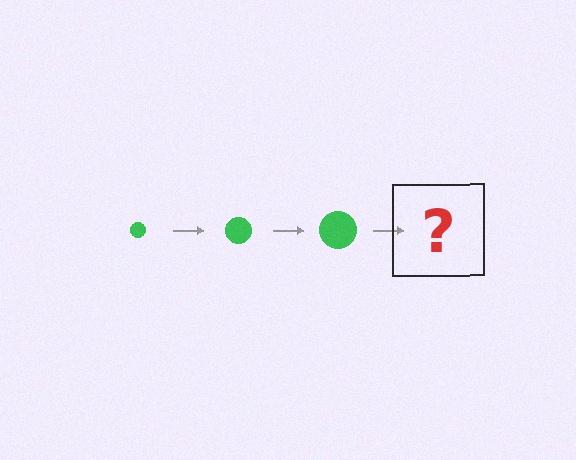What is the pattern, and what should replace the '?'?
The pattern is that the circle gets progressively larger each step. The '?' should be a green circle, larger than the previous one.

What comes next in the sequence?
The next element should be a green circle, larger than the previous one.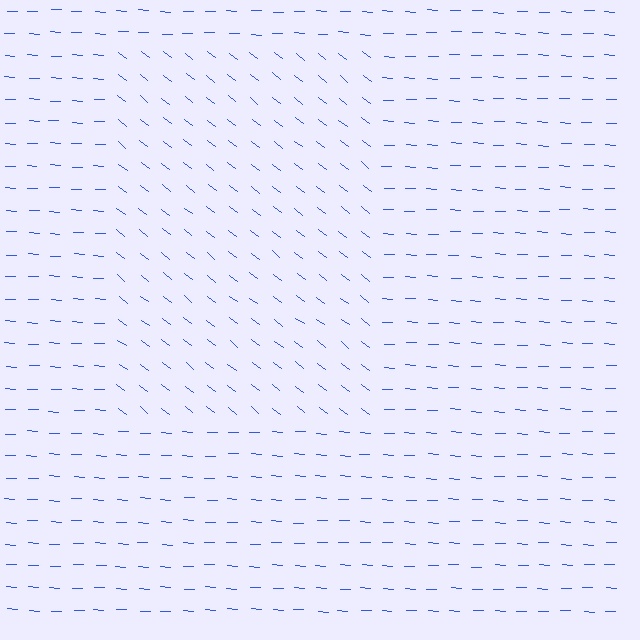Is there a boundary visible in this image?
Yes, there is a texture boundary formed by a change in line orientation.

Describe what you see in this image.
The image is filled with small blue line segments. A rectangle region in the image has lines oriented differently from the surrounding lines, creating a visible texture boundary.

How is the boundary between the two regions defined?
The boundary is defined purely by a change in line orientation (approximately 35 degrees difference). All lines are the same color and thickness.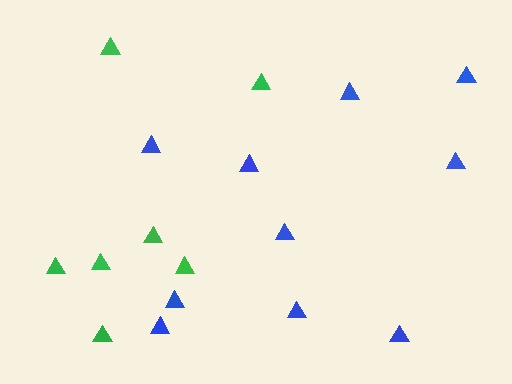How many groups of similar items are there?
There are 2 groups: one group of blue triangles (10) and one group of green triangles (7).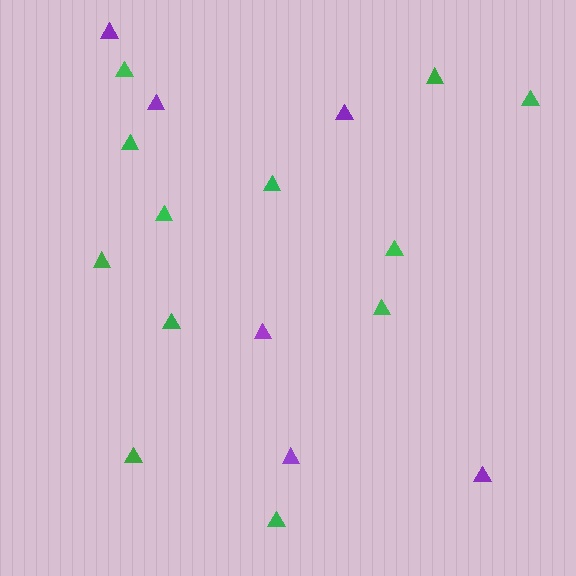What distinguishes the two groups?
There are 2 groups: one group of green triangles (12) and one group of purple triangles (6).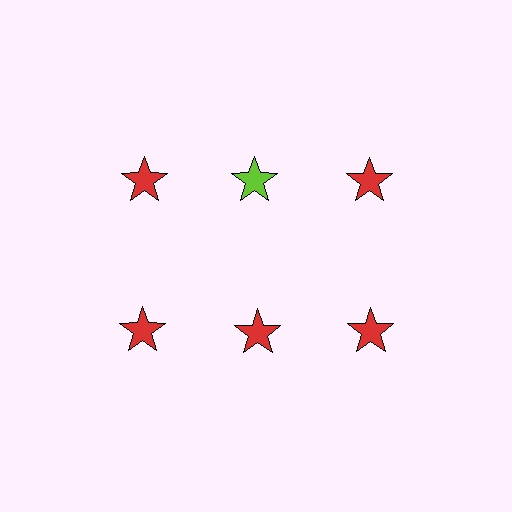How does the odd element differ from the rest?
It has a different color: lime instead of red.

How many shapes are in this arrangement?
There are 6 shapes arranged in a grid pattern.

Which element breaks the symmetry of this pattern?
The lime star in the top row, second from left column breaks the symmetry. All other shapes are red stars.